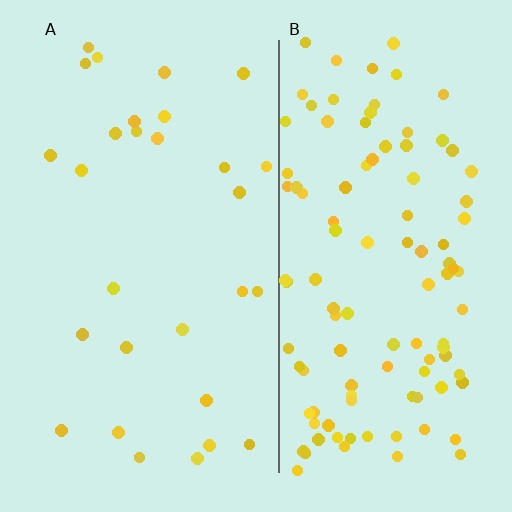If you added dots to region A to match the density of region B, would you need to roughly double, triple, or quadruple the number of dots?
Approximately quadruple.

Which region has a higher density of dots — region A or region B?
B (the right).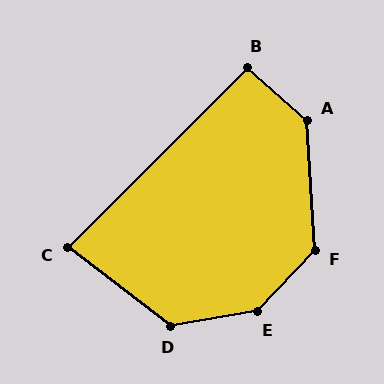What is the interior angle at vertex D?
Approximately 133 degrees (obtuse).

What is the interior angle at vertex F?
Approximately 133 degrees (obtuse).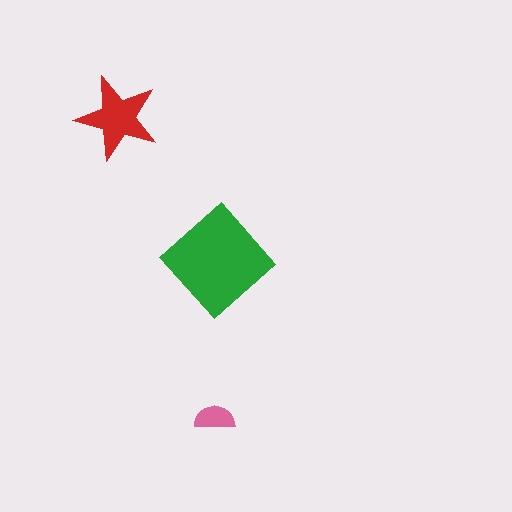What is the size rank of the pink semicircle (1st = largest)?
3rd.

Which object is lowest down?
The pink semicircle is bottommost.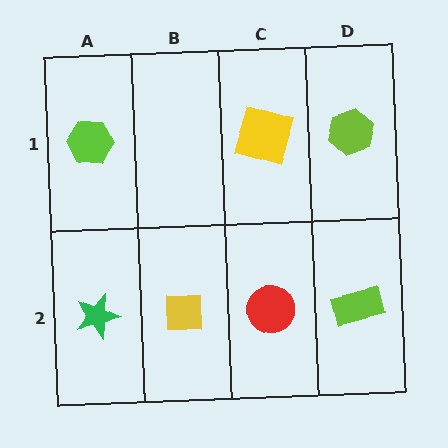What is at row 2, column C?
A red circle.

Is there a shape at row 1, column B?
No, that cell is empty.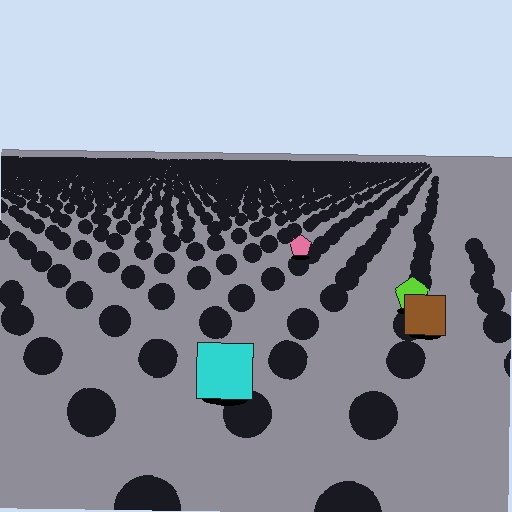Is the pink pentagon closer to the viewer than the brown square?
No. The brown square is closer — you can tell from the texture gradient: the ground texture is coarser near it.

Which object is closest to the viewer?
The cyan square is closest. The texture marks near it are larger and more spread out.